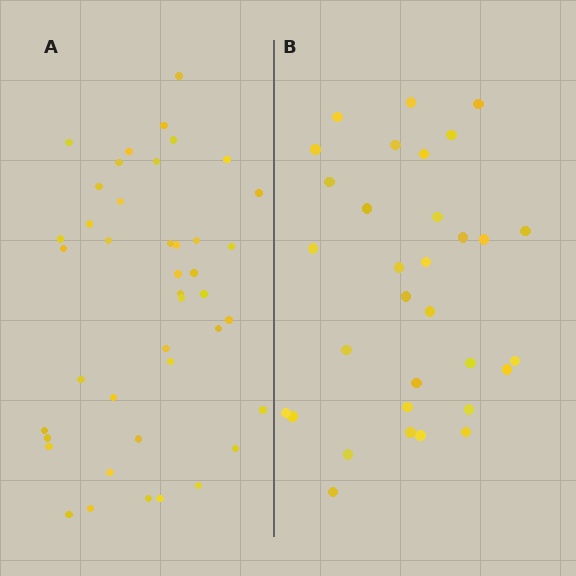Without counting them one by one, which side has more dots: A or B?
Region A (the left region) has more dots.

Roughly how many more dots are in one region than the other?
Region A has roughly 10 or so more dots than region B.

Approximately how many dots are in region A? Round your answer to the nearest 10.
About 40 dots. (The exact count is 42, which rounds to 40.)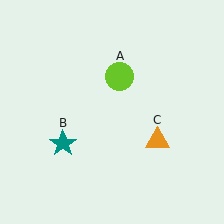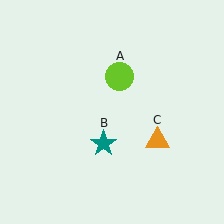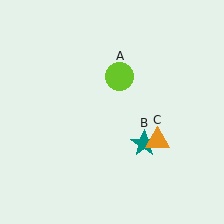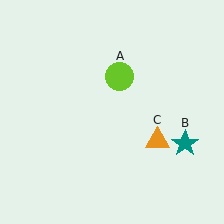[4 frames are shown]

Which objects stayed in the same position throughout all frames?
Lime circle (object A) and orange triangle (object C) remained stationary.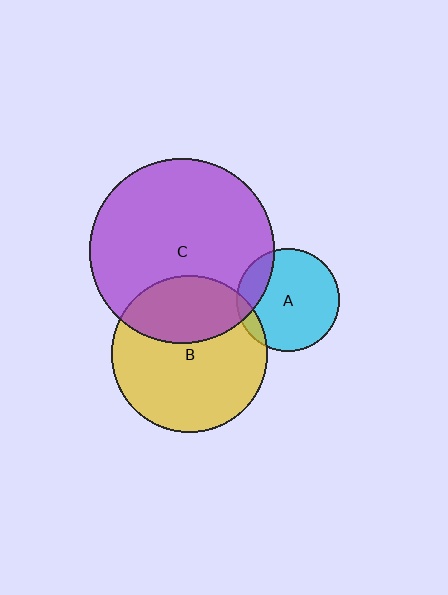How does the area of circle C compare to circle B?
Approximately 1.4 times.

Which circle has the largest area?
Circle C (purple).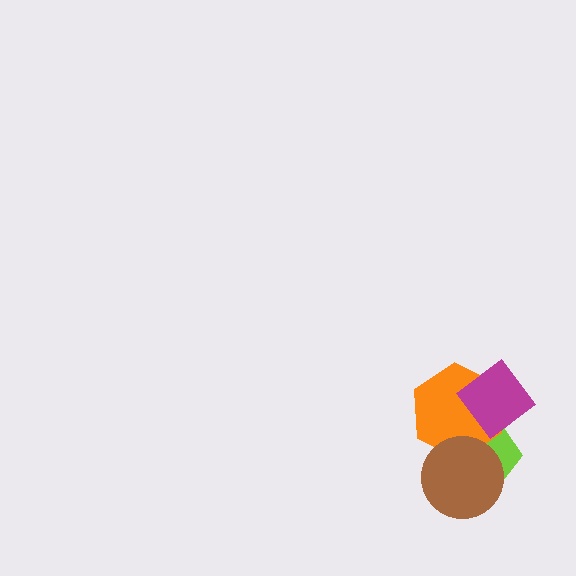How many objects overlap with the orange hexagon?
3 objects overlap with the orange hexagon.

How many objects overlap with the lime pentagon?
3 objects overlap with the lime pentagon.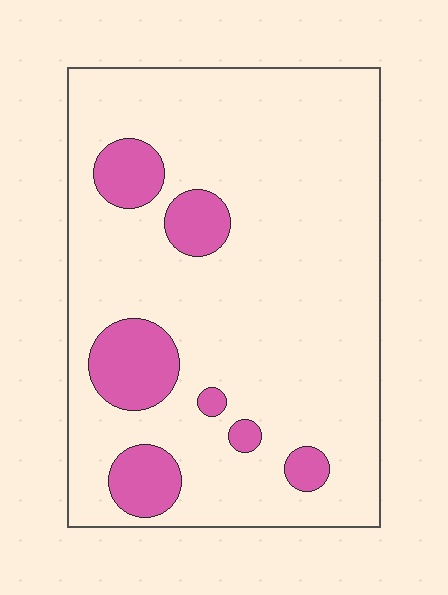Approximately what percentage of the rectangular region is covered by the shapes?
Approximately 15%.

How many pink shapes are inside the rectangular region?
7.